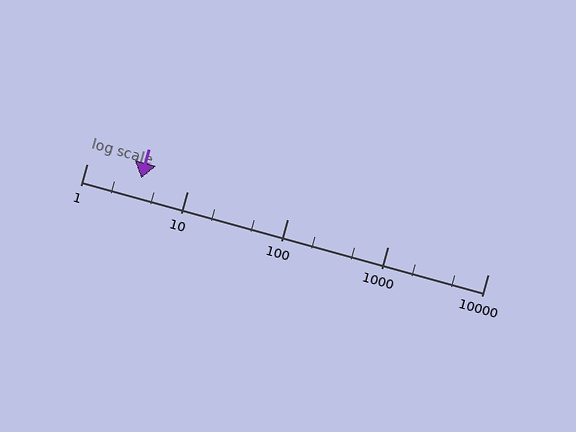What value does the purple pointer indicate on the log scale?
The pointer indicates approximately 3.5.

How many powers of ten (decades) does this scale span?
The scale spans 4 decades, from 1 to 10000.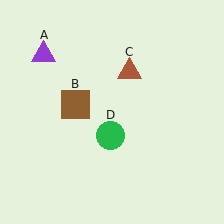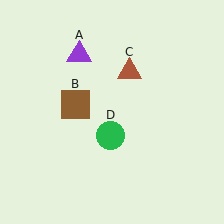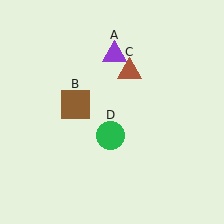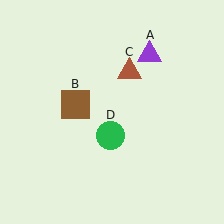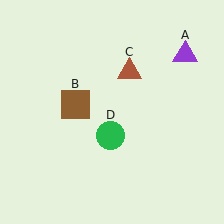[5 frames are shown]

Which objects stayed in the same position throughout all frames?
Brown square (object B) and brown triangle (object C) and green circle (object D) remained stationary.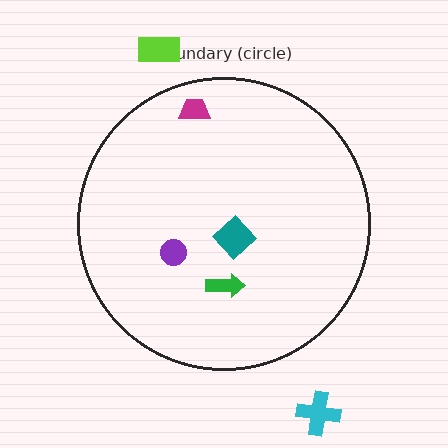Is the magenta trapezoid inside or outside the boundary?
Inside.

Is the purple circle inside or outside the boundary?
Inside.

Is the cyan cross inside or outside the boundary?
Outside.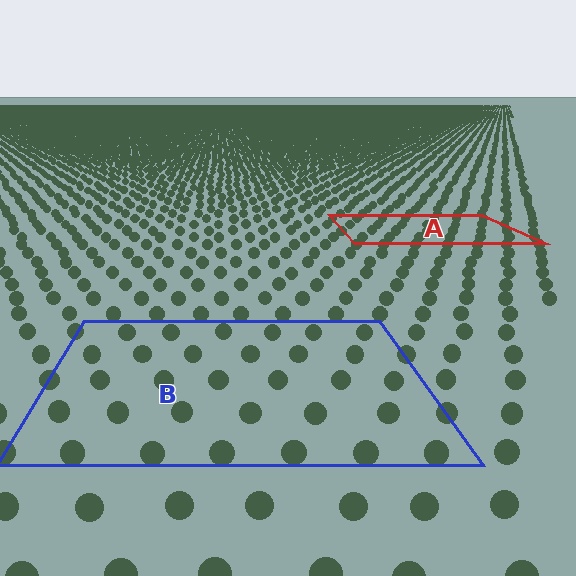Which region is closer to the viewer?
Region B is closer. The texture elements there are larger and more spread out.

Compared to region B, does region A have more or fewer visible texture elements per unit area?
Region A has more texture elements per unit area — they are packed more densely because it is farther away.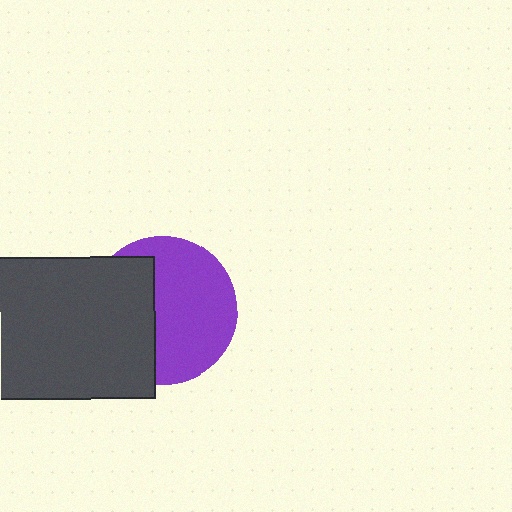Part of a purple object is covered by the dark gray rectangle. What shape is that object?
It is a circle.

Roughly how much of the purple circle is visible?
About half of it is visible (roughly 59%).